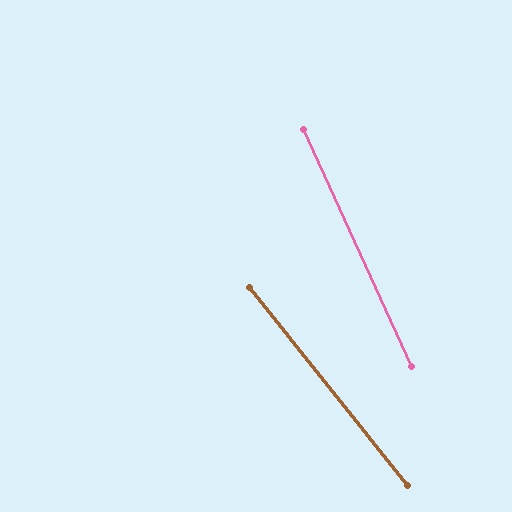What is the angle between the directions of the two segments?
Approximately 14 degrees.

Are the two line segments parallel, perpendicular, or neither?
Neither parallel nor perpendicular — they differ by about 14°.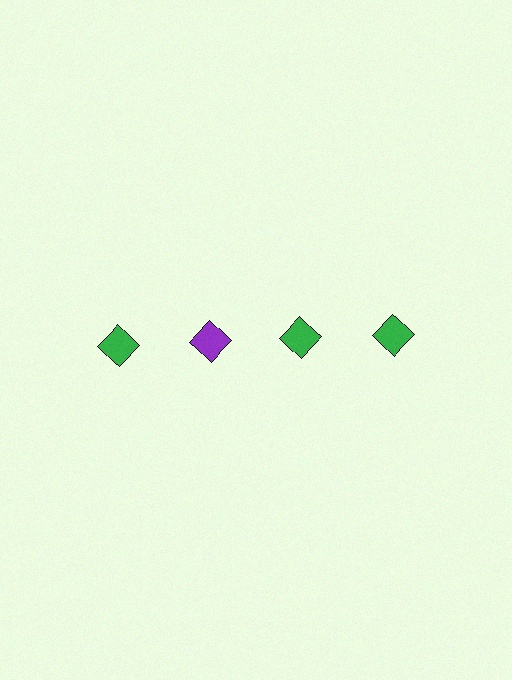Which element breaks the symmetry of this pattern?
The purple diamond in the top row, second from left column breaks the symmetry. All other shapes are green diamonds.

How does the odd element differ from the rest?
It has a different color: purple instead of green.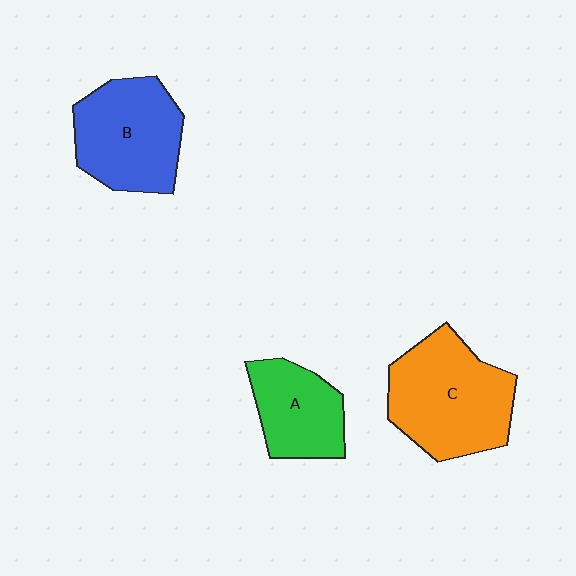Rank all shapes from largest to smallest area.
From largest to smallest: C (orange), B (blue), A (green).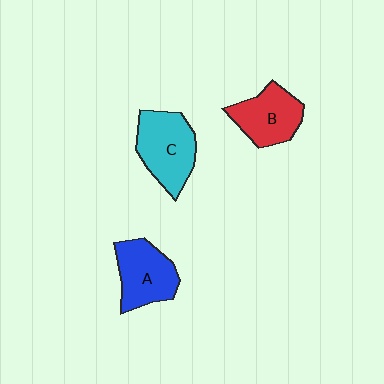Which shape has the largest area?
Shape C (cyan).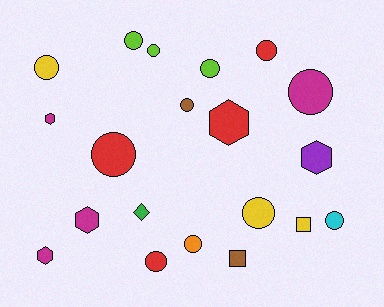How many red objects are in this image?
There are 4 red objects.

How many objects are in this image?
There are 20 objects.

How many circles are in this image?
There are 12 circles.